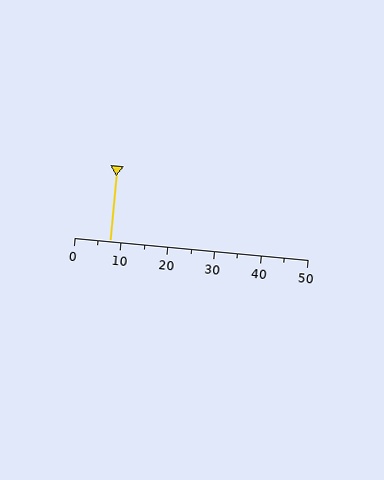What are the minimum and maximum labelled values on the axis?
The axis runs from 0 to 50.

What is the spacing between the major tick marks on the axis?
The major ticks are spaced 10 apart.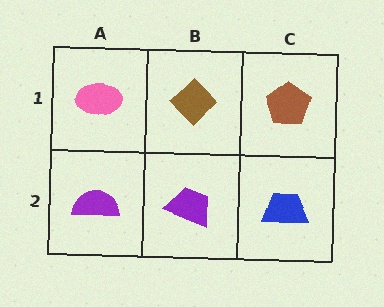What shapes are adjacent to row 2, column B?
A brown diamond (row 1, column B), a purple semicircle (row 2, column A), a blue trapezoid (row 2, column C).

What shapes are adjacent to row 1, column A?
A purple semicircle (row 2, column A), a brown diamond (row 1, column B).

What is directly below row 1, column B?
A purple trapezoid.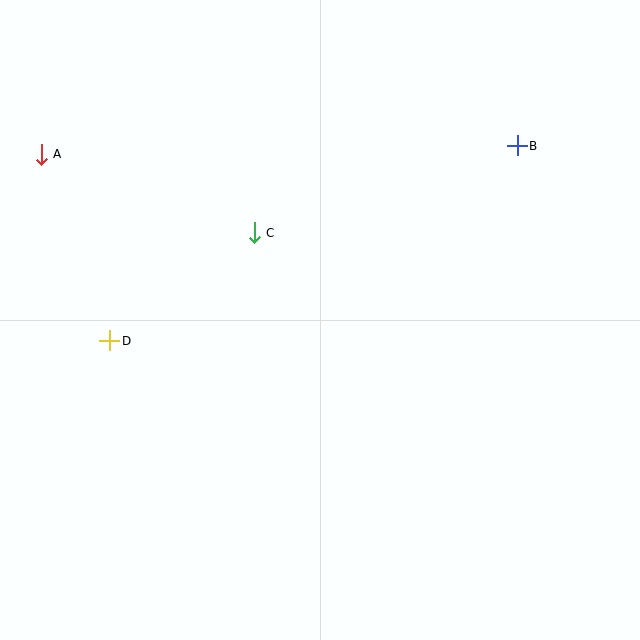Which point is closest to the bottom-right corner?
Point B is closest to the bottom-right corner.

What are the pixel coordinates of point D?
Point D is at (110, 341).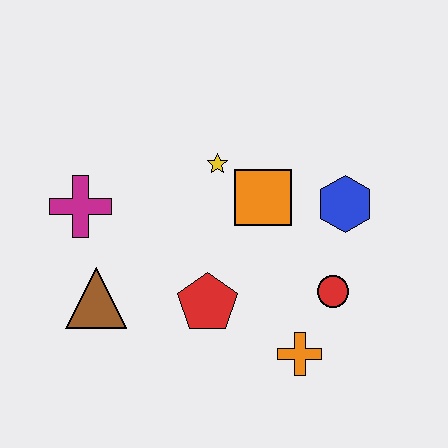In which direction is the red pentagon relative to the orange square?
The red pentagon is below the orange square.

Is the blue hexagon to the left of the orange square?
No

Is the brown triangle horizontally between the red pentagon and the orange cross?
No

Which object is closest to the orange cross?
The red circle is closest to the orange cross.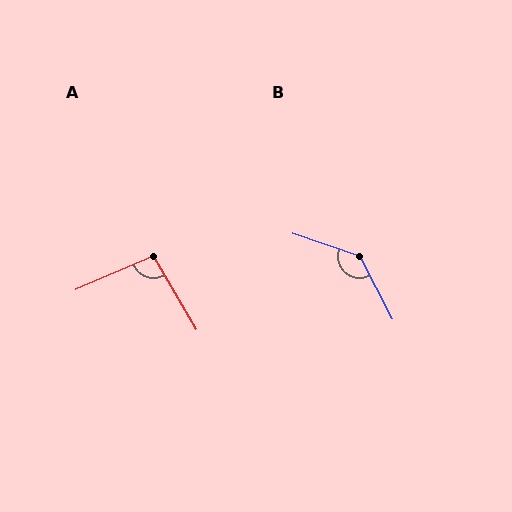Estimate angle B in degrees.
Approximately 136 degrees.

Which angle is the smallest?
A, at approximately 97 degrees.